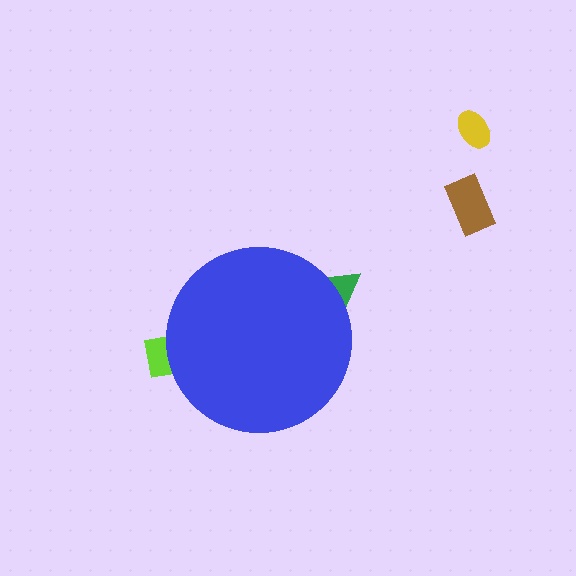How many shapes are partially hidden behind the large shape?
2 shapes are partially hidden.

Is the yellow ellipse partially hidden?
No, the yellow ellipse is fully visible.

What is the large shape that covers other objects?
A blue circle.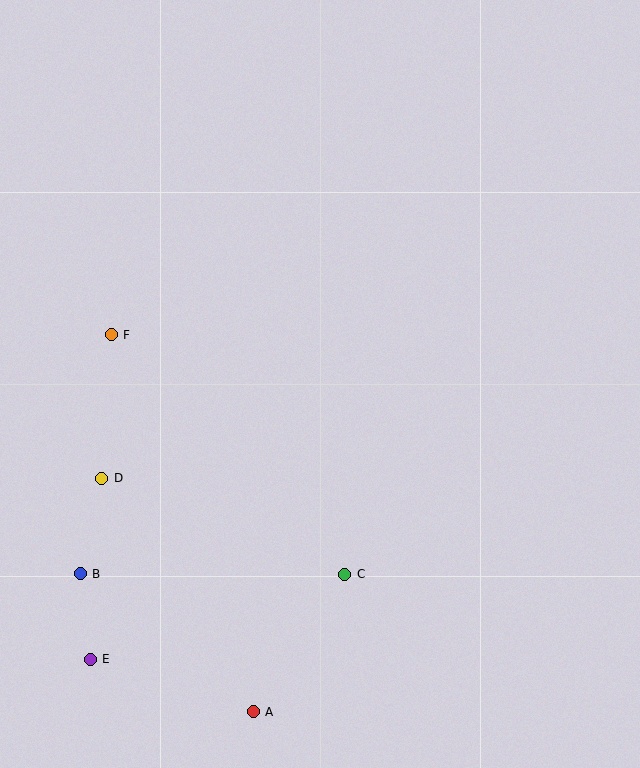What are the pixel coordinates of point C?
Point C is at (345, 574).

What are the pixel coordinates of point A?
Point A is at (253, 712).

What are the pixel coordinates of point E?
Point E is at (90, 659).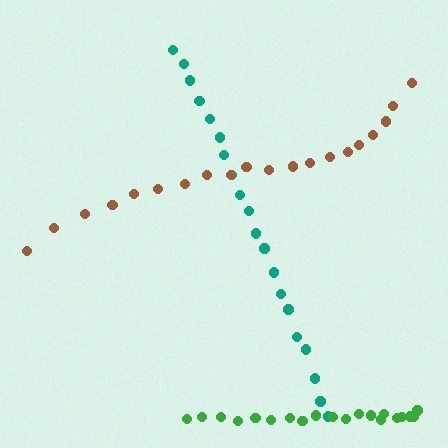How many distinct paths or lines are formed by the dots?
There are 3 distinct paths.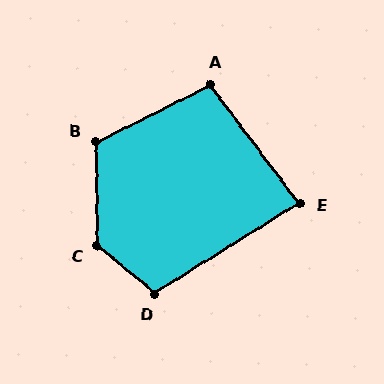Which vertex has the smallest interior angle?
E, at approximately 85 degrees.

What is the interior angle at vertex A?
Approximately 101 degrees (obtuse).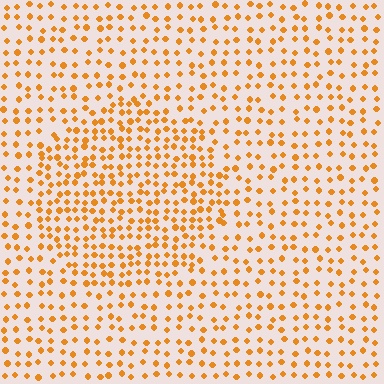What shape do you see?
I see a circle.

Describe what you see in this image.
The image contains small orange elements arranged at two different densities. A circle-shaped region is visible where the elements are more densely packed than the surrounding area.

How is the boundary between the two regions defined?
The boundary is defined by a change in element density (approximately 1.7x ratio). All elements are the same color, size, and shape.